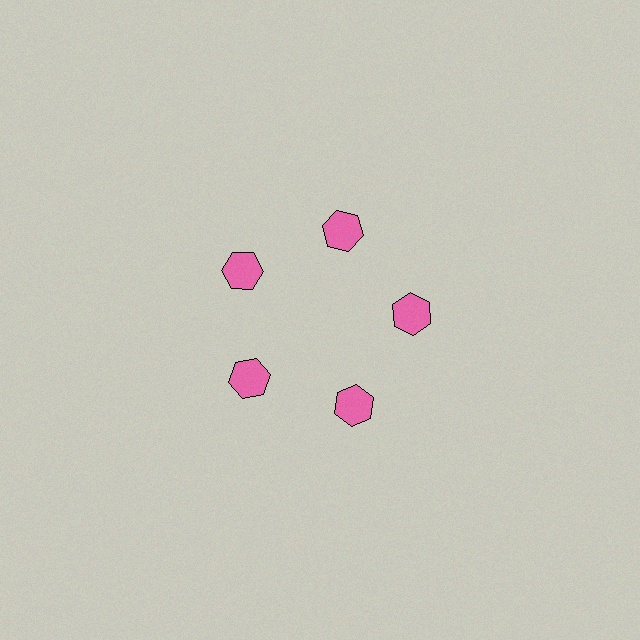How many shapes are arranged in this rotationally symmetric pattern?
There are 5 shapes, arranged in 5 groups of 1.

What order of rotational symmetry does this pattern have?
This pattern has 5-fold rotational symmetry.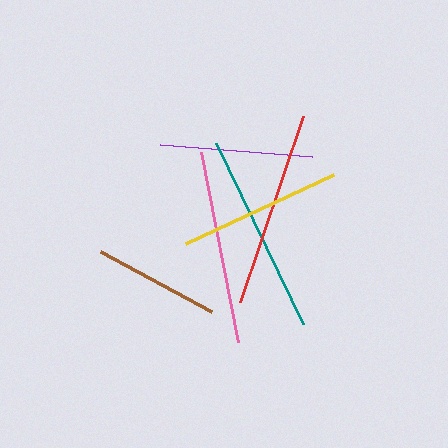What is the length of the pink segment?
The pink segment is approximately 193 pixels long.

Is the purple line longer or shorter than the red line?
The red line is longer than the purple line.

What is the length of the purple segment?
The purple segment is approximately 152 pixels long.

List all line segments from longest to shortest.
From longest to shortest: teal, red, pink, yellow, purple, brown.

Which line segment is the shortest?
The brown line is the shortest at approximately 125 pixels.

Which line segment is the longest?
The teal line is the longest at approximately 201 pixels.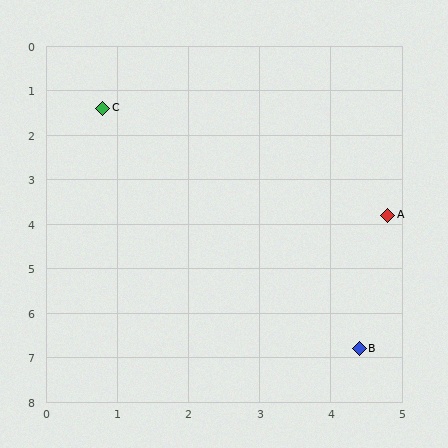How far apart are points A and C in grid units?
Points A and C are about 4.7 grid units apart.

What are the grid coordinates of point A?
Point A is at approximately (4.8, 3.8).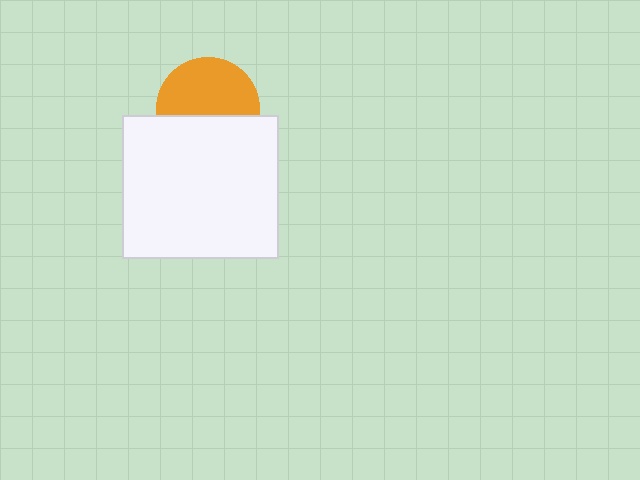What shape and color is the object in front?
The object in front is a white rectangle.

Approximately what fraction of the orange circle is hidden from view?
Roughly 42% of the orange circle is hidden behind the white rectangle.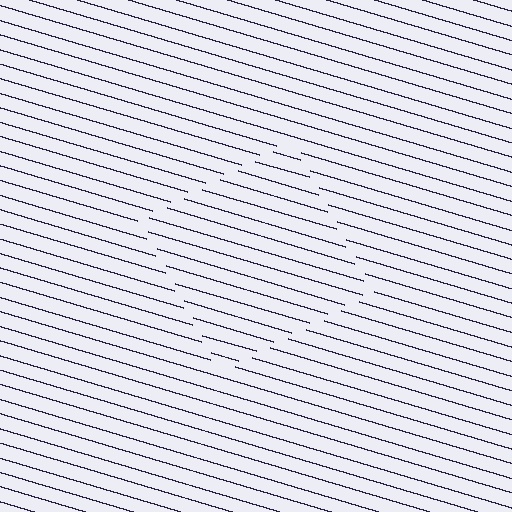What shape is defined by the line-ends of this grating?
An illusory square. The interior of the shape contains the same grating, shifted by half a period — the contour is defined by the phase discontinuity where line-ends from the inner and outer gratings abut.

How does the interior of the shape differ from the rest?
The interior of the shape contains the same grating, shifted by half a period — the contour is defined by the phase discontinuity where line-ends from the inner and outer gratings abut.